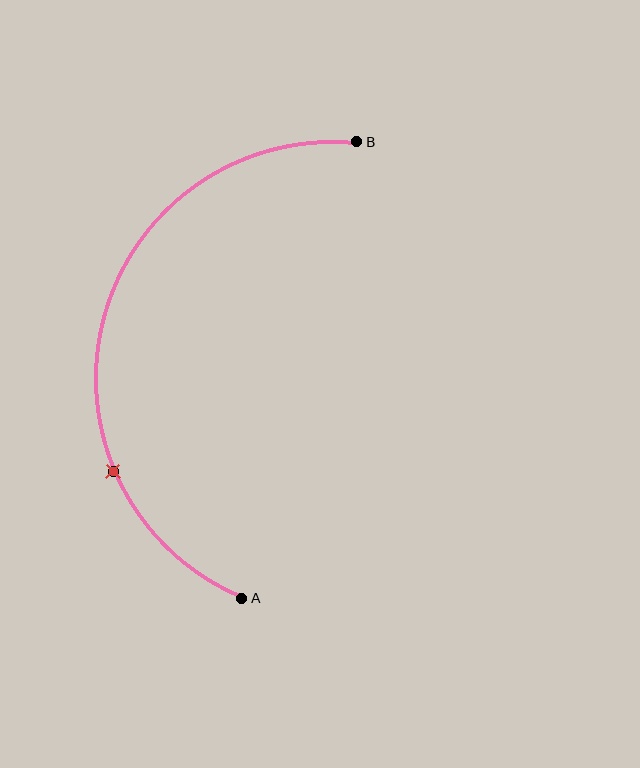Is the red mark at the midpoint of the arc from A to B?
No. The red mark lies on the arc but is closer to endpoint A. The arc midpoint would be at the point on the curve equidistant along the arc from both A and B.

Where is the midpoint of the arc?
The arc midpoint is the point on the curve farthest from the straight line joining A and B. It sits to the left of that line.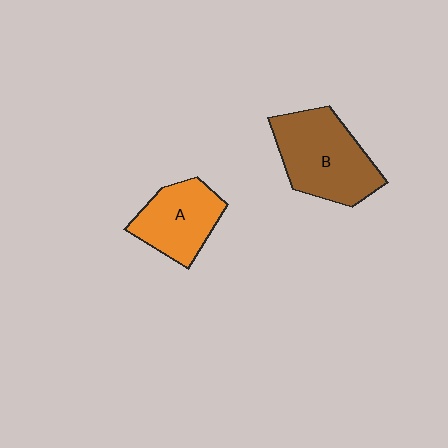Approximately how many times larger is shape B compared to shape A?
Approximately 1.4 times.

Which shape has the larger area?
Shape B (brown).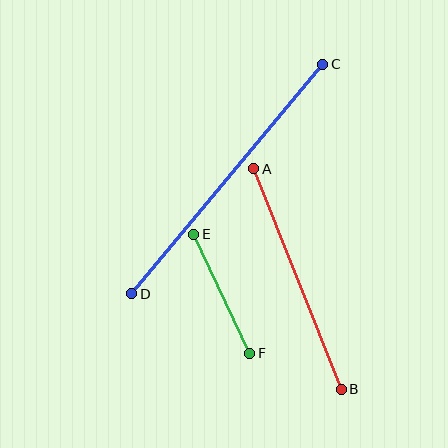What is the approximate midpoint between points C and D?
The midpoint is at approximately (227, 179) pixels.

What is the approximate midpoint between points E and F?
The midpoint is at approximately (222, 294) pixels.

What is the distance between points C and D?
The distance is approximately 299 pixels.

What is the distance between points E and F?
The distance is approximately 132 pixels.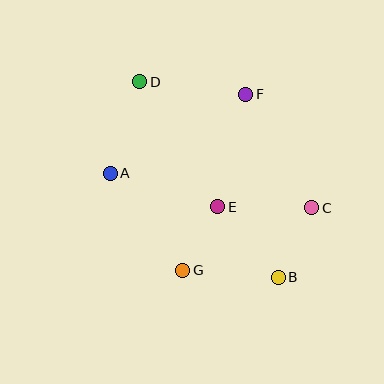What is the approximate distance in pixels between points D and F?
The distance between D and F is approximately 107 pixels.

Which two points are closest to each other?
Points E and G are closest to each other.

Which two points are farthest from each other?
Points B and D are farthest from each other.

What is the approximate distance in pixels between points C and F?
The distance between C and F is approximately 131 pixels.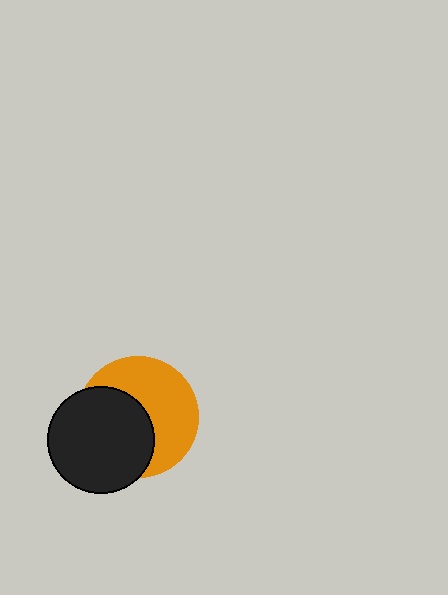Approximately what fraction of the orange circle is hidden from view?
Roughly 47% of the orange circle is hidden behind the black circle.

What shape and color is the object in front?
The object in front is a black circle.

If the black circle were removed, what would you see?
You would see the complete orange circle.